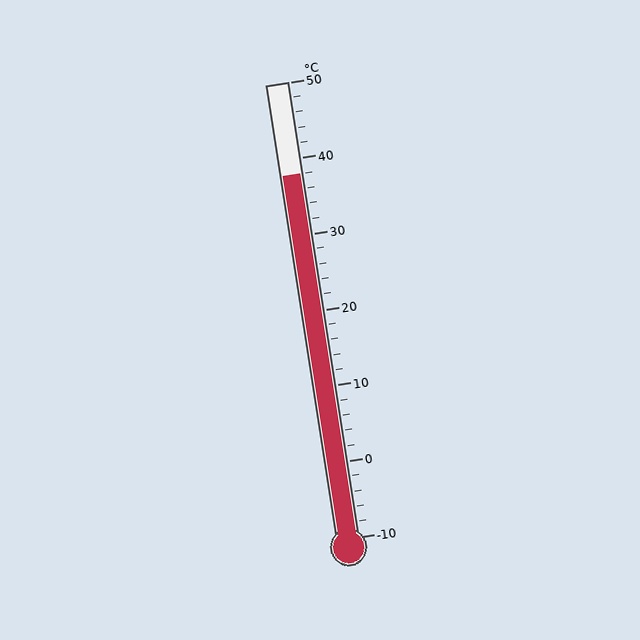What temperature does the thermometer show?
The thermometer shows approximately 38°C.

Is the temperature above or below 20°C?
The temperature is above 20°C.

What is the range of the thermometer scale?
The thermometer scale ranges from -10°C to 50°C.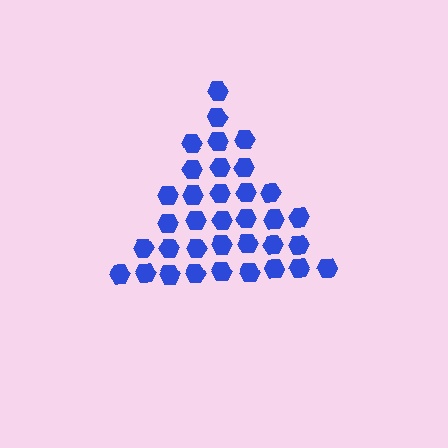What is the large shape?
The large shape is a triangle.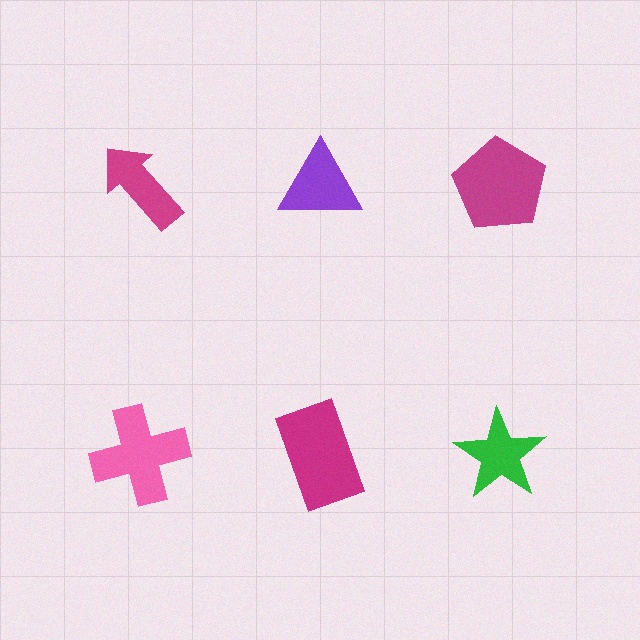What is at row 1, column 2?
A purple triangle.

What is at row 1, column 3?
A magenta pentagon.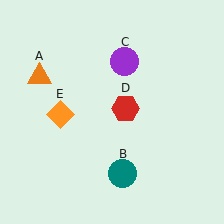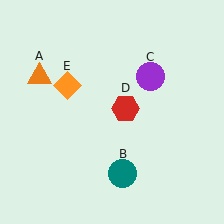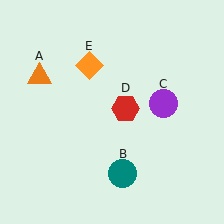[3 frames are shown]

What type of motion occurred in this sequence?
The purple circle (object C), orange diamond (object E) rotated clockwise around the center of the scene.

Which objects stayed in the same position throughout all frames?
Orange triangle (object A) and teal circle (object B) and red hexagon (object D) remained stationary.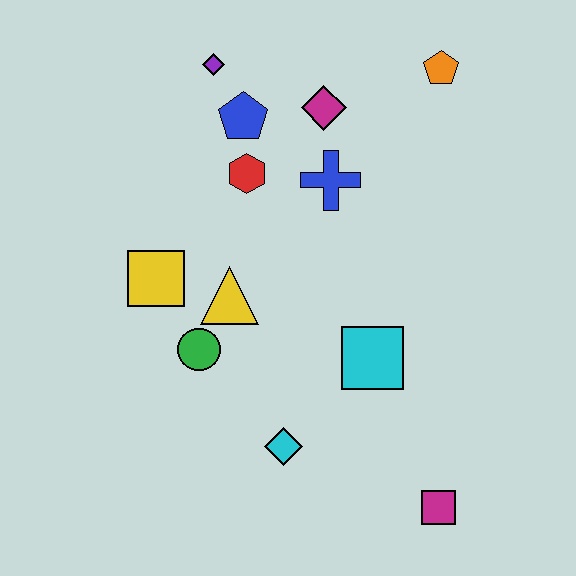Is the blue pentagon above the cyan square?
Yes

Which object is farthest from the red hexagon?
The magenta square is farthest from the red hexagon.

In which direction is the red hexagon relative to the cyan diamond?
The red hexagon is above the cyan diamond.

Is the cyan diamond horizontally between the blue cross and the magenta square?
No